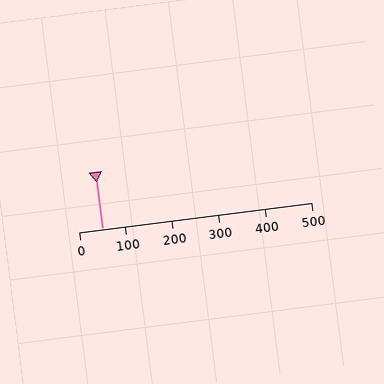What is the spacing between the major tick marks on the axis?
The major ticks are spaced 100 apart.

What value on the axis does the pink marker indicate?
The marker indicates approximately 50.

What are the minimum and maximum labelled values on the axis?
The axis runs from 0 to 500.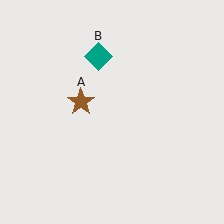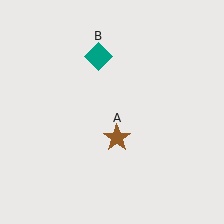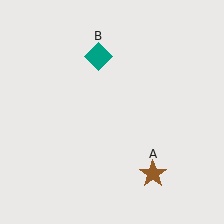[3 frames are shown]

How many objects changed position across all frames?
1 object changed position: brown star (object A).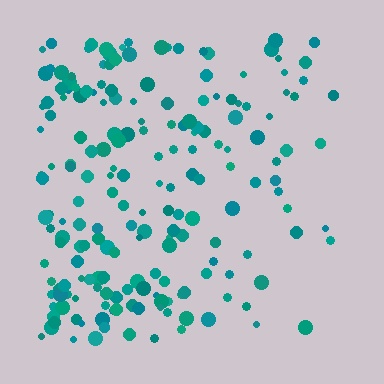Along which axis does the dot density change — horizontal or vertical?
Horizontal.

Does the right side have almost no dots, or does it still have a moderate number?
Still a moderate number, just noticeably fewer than the left.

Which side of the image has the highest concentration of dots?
The left.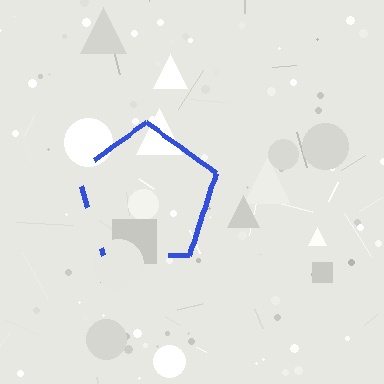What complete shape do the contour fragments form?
The contour fragments form a pentagon.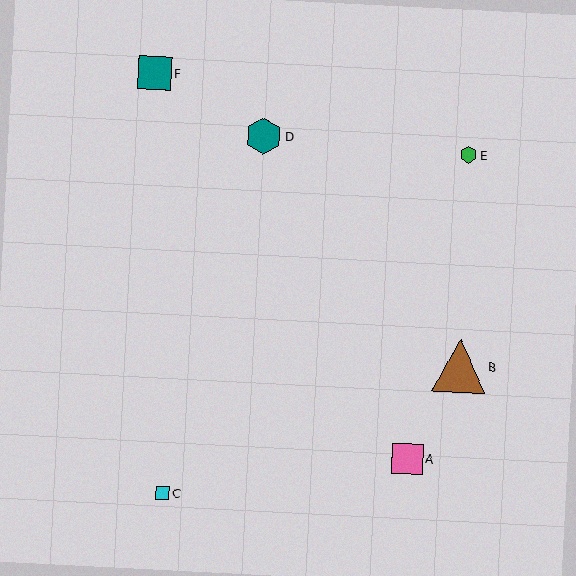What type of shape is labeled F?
Shape F is a teal square.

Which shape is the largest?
The brown triangle (labeled B) is the largest.